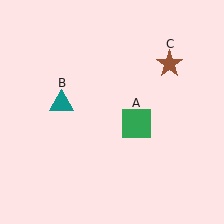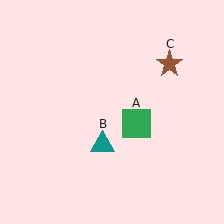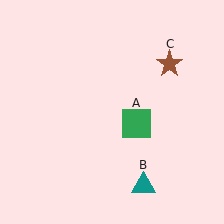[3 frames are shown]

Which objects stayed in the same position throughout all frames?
Green square (object A) and brown star (object C) remained stationary.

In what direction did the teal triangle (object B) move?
The teal triangle (object B) moved down and to the right.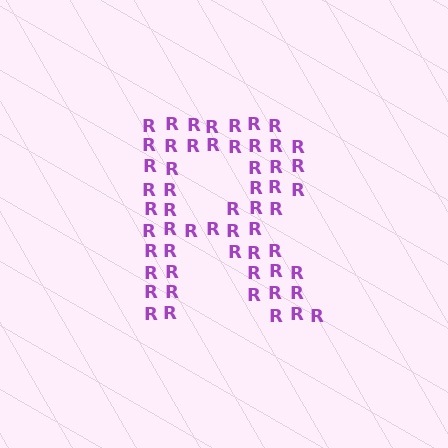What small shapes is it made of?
It is made of small letter R's.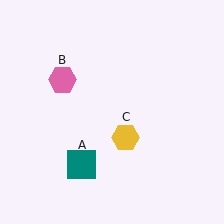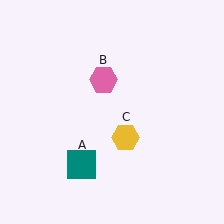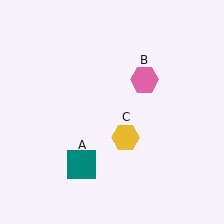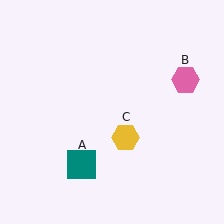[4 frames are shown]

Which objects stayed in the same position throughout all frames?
Teal square (object A) and yellow hexagon (object C) remained stationary.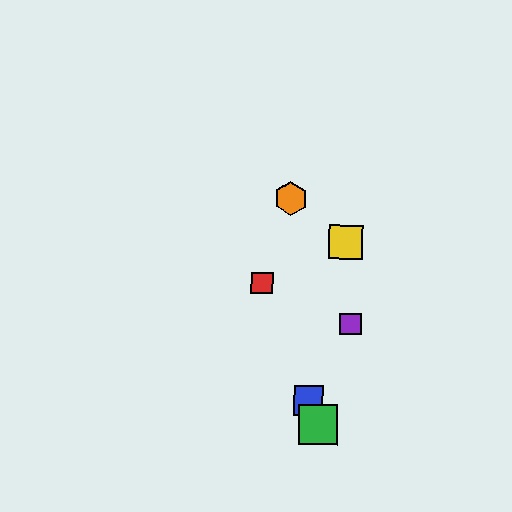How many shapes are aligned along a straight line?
3 shapes (the red square, the blue square, the green square) are aligned along a straight line.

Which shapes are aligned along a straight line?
The red square, the blue square, the green square are aligned along a straight line.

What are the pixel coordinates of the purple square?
The purple square is at (350, 324).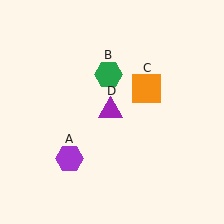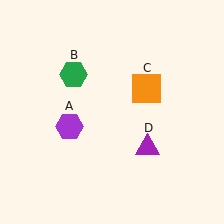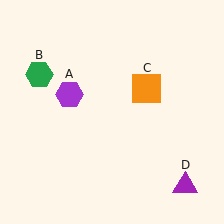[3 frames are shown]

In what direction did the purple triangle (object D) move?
The purple triangle (object D) moved down and to the right.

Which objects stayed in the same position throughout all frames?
Orange square (object C) remained stationary.